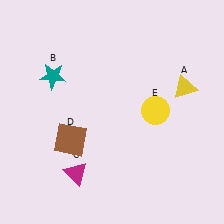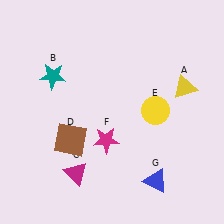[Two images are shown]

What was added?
A magenta star (F), a blue triangle (G) were added in Image 2.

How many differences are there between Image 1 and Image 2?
There are 2 differences between the two images.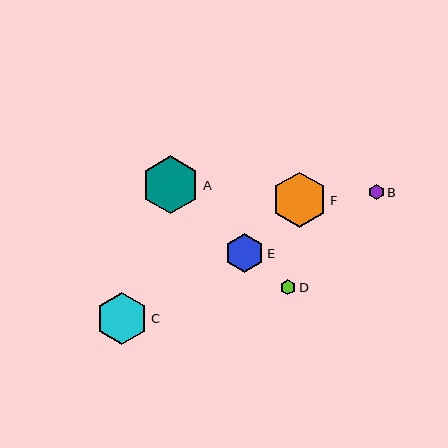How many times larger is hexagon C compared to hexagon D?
Hexagon C is approximately 3.4 times the size of hexagon D.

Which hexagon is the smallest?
Hexagon B is the smallest with a size of approximately 15 pixels.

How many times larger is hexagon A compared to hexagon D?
Hexagon A is approximately 3.8 times the size of hexagon D.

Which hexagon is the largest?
Hexagon A is the largest with a size of approximately 58 pixels.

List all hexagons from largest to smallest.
From largest to smallest: A, F, C, E, D, B.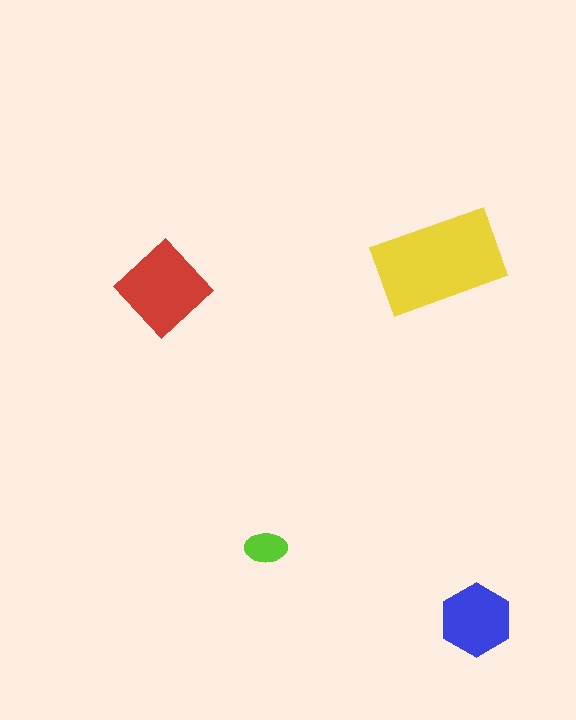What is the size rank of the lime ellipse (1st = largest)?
4th.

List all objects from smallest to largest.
The lime ellipse, the blue hexagon, the red diamond, the yellow rectangle.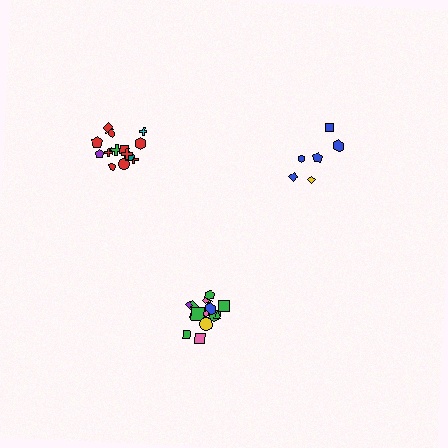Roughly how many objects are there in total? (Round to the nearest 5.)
Roughly 35 objects in total.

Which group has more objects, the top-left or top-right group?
The top-left group.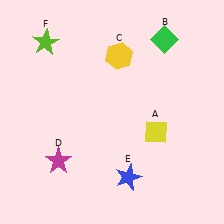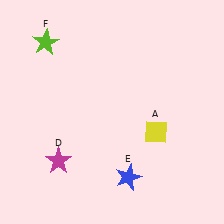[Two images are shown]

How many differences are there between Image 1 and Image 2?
There are 2 differences between the two images.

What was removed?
The yellow hexagon (C), the green diamond (B) were removed in Image 2.